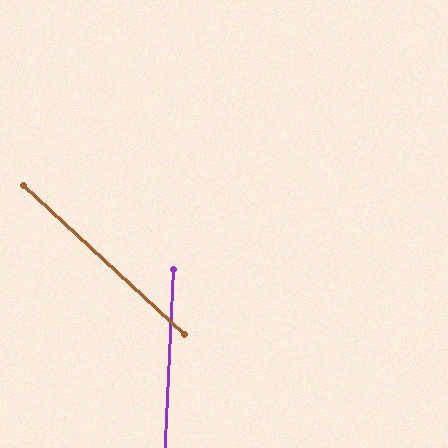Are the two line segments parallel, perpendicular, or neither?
Neither parallel nor perpendicular — they differ by about 50°.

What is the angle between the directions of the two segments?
Approximately 50 degrees.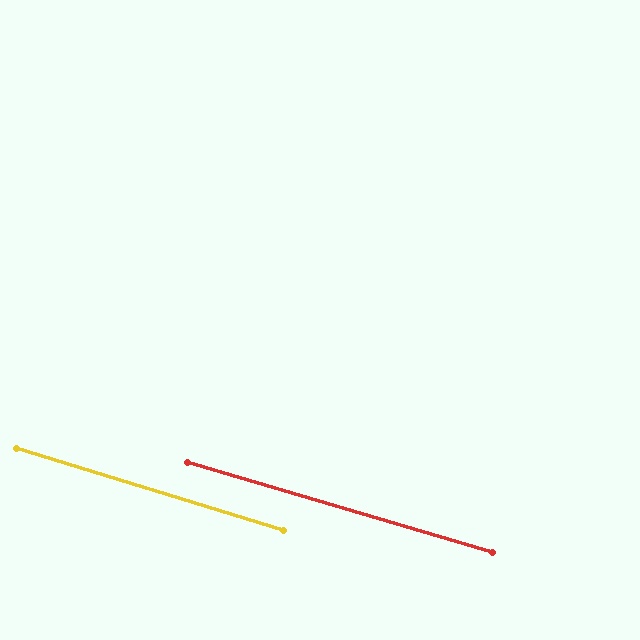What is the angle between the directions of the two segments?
Approximately 1 degree.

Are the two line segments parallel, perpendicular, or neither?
Parallel — their directions differ by only 0.7°.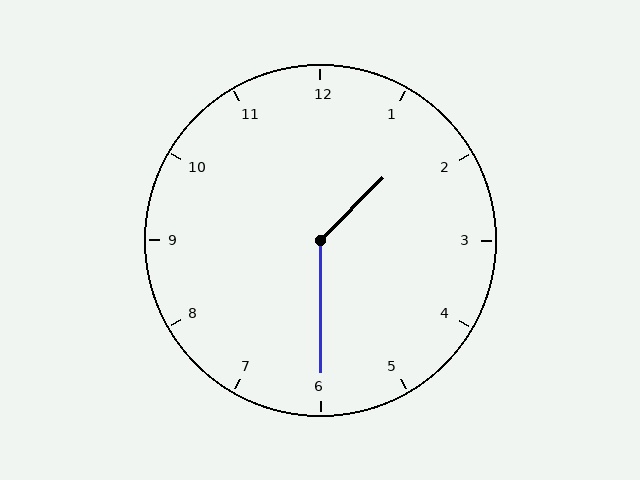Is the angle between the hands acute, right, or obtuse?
It is obtuse.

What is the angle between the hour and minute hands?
Approximately 135 degrees.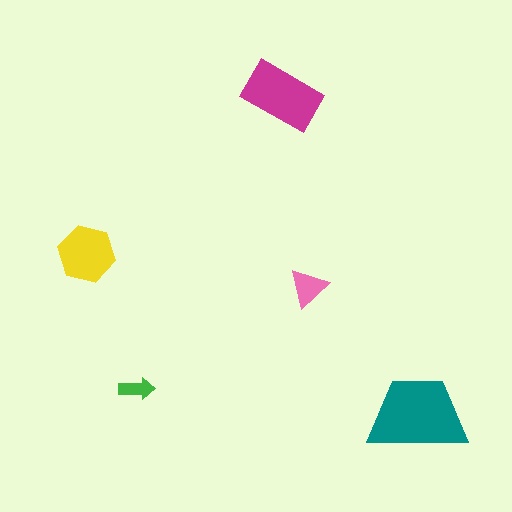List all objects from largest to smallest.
The teal trapezoid, the magenta rectangle, the yellow hexagon, the pink triangle, the green arrow.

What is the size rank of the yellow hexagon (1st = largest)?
3rd.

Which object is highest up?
The magenta rectangle is topmost.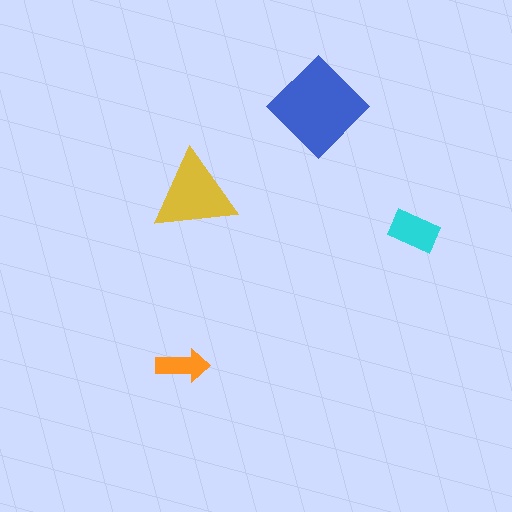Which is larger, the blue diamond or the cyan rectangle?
The blue diamond.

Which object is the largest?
The blue diamond.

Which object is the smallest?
The orange arrow.